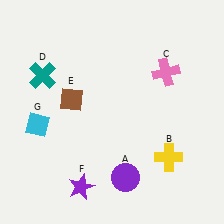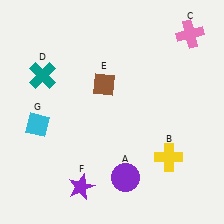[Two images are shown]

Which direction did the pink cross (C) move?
The pink cross (C) moved up.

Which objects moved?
The objects that moved are: the pink cross (C), the brown diamond (E).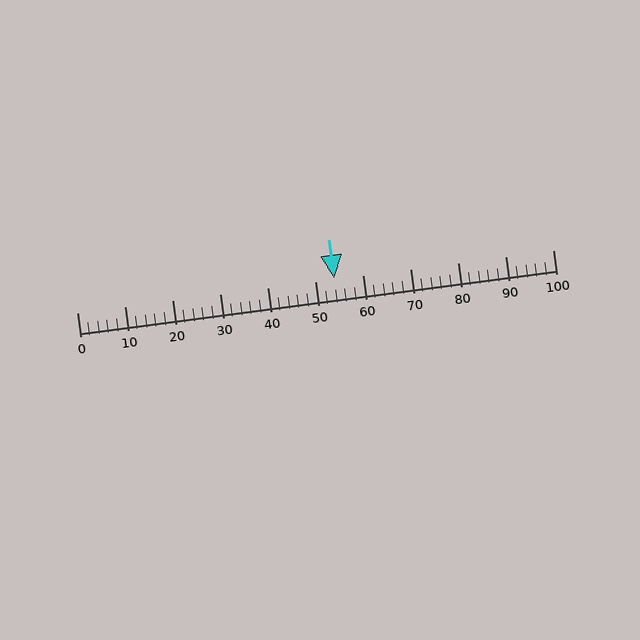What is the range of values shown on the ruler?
The ruler shows values from 0 to 100.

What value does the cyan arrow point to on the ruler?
The cyan arrow points to approximately 54.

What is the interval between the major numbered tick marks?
The major tick marks are spaced 10 units apart.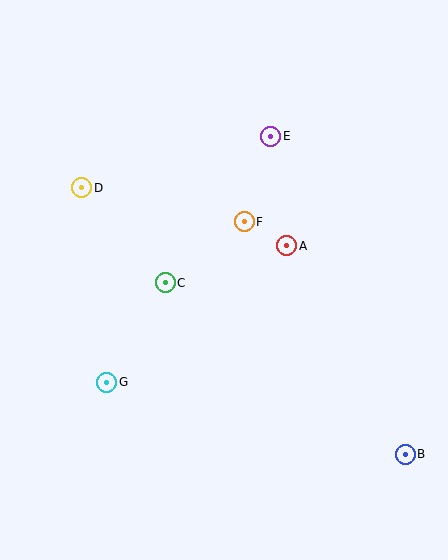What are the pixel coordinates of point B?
Point B is at (405, 454).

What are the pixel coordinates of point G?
Point G is at (107, 382).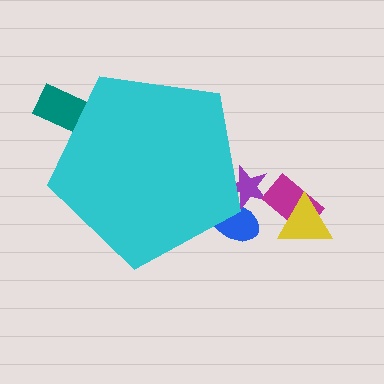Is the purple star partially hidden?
Yes, the purple star is partially hidden behind the cyan pentagon.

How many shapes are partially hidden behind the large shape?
3 shapes are partially hidden.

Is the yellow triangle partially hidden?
No, the yellow triangle is fully visible.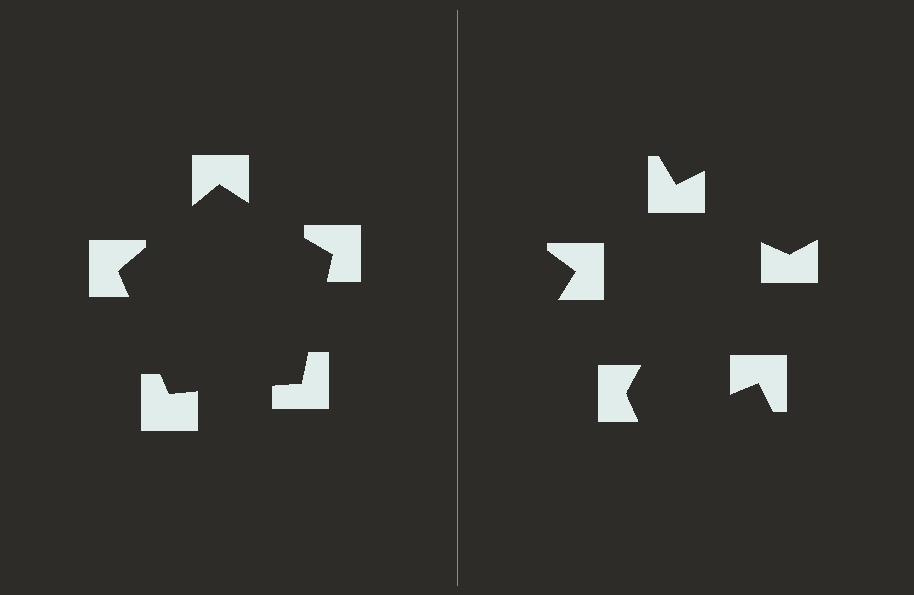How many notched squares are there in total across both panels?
10 — 5 on each side.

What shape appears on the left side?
An illusory pentagon.